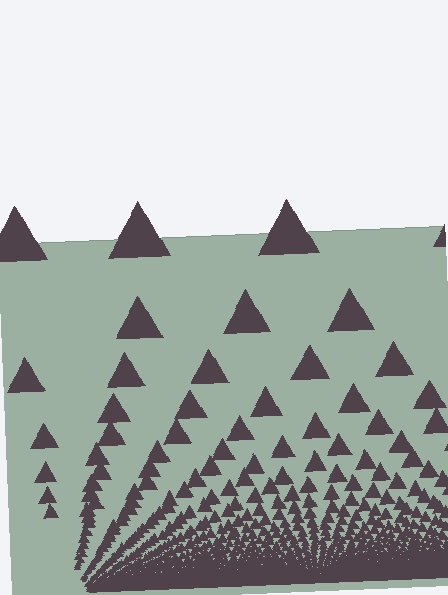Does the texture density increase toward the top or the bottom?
Density increases toward the bottom.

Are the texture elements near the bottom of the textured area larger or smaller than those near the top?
Smaller. The gradient is inverted — elements near the bottom are smaller and denser.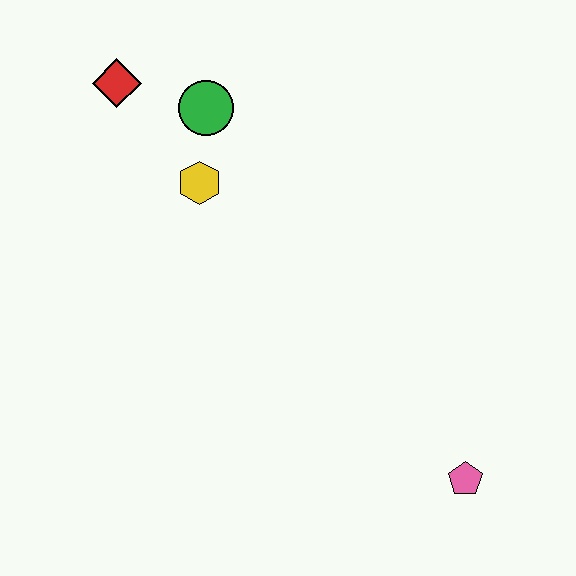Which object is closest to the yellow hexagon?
The green circle is closest to the yellow hexagon.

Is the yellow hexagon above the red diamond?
No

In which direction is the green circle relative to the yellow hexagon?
The green circle is above the yellow hexagon.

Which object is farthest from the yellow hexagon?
The pink pentagon is farthest from the yellow hexagon.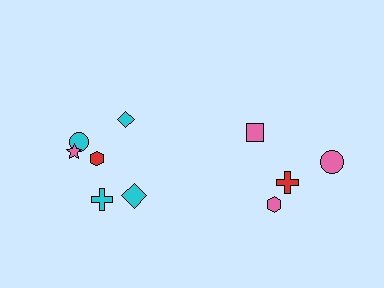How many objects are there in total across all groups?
There are 10 objects.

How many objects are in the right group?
There are 4 objects.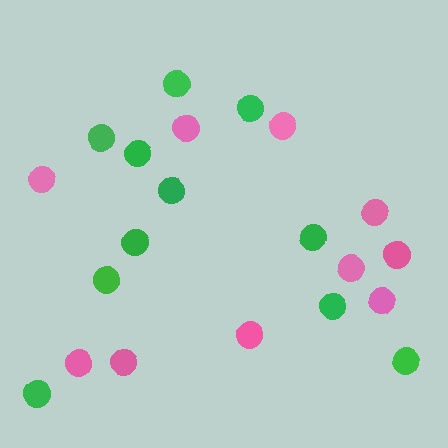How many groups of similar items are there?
There are 2 groups: one group of pink circles (10) and one group of green circles (11).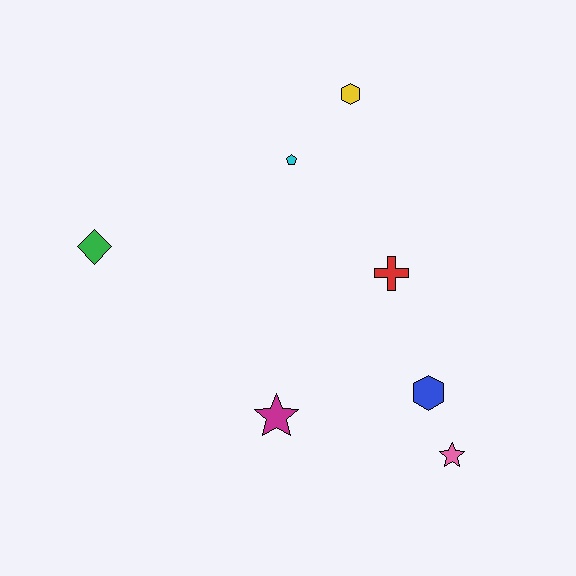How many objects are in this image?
There are 7 objects.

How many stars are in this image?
There are 2 stars.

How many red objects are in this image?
There is 1 red object.